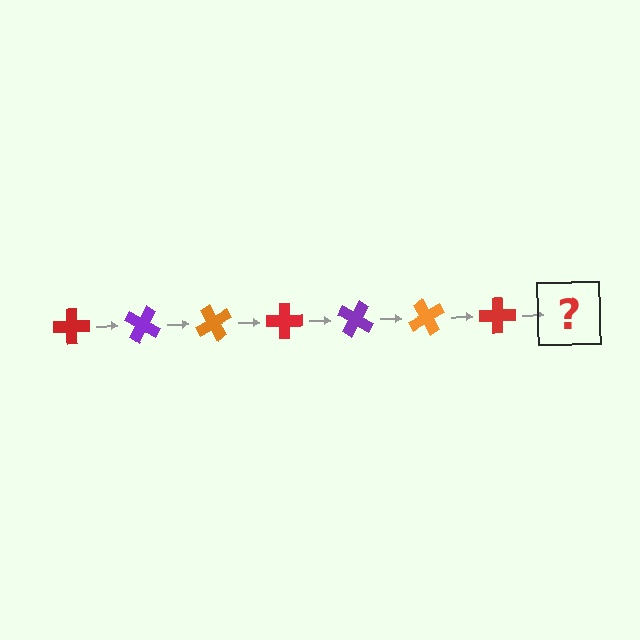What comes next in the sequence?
The next element should be a purple cross, rotated 210 degrees from the start.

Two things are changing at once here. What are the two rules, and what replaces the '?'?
The two rules are that it rotates 30 degrees each step and the color cycles through red, purple, and orange. The '?' should be a purple cross, rotated 210 degrees from the start.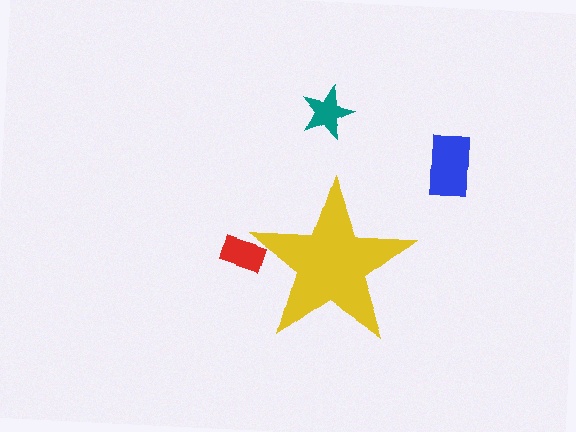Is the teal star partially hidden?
No, the teal star is fully visible.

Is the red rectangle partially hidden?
Yes, the red rectangle is partially hidden behind the yellow star.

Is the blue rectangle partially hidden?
No, the blue rectangle is fully visible.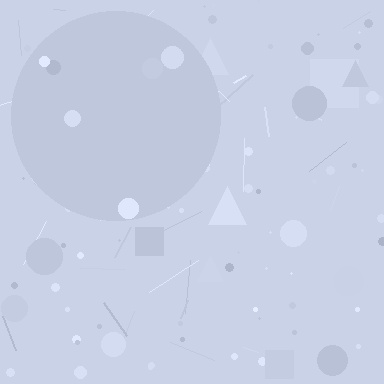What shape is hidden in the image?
A circle is hidden in the image.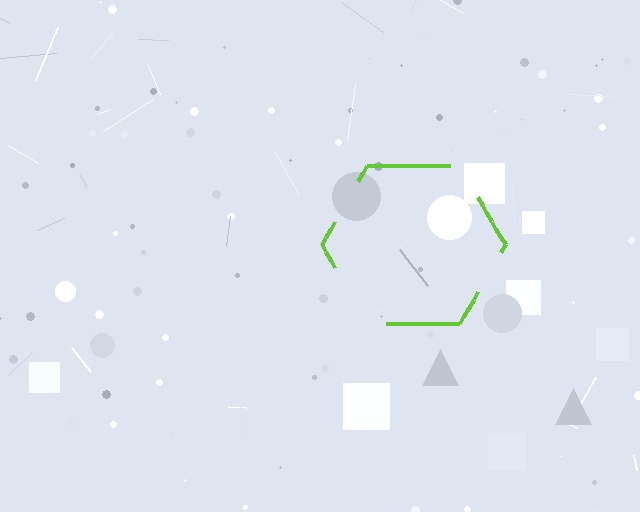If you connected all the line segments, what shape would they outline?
They would outline a hexagon.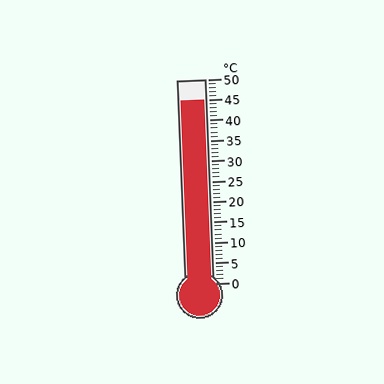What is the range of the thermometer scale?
The thermometer scale ranges from 0°C to 50°C.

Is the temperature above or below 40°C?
The temperature is above 40°C.